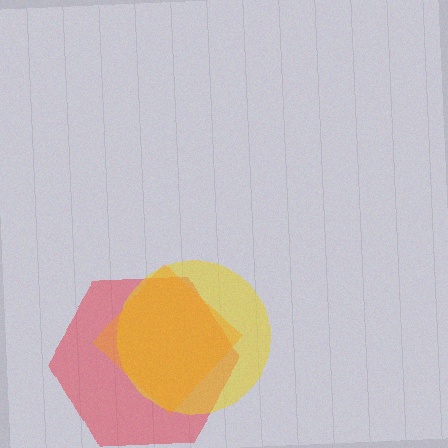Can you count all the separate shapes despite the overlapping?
Yes, there are 3 separate shapes.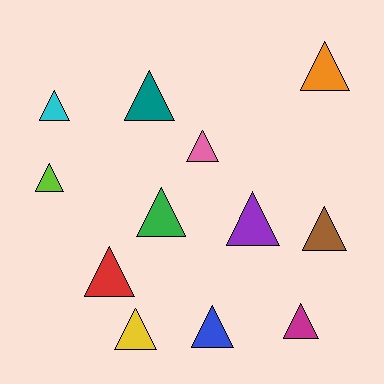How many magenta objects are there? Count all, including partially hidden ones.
There is 1 magenta object.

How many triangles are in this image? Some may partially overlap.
There are 12 triangles.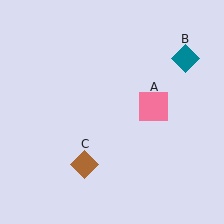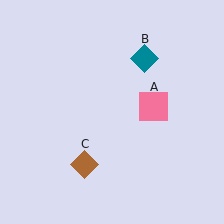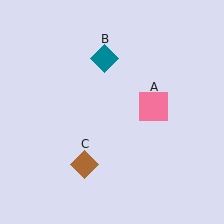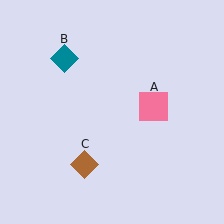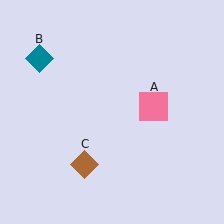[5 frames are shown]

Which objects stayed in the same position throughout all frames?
Pink square (object A) and brown diamond (object C) remained stationary.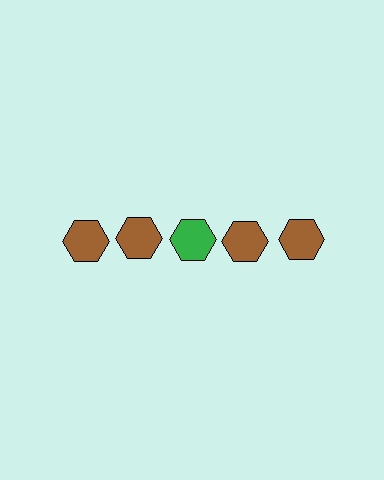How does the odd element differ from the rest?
It has a different color: green instead of brown.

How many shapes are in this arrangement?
There are 5 shapes arranged in a grid pattern.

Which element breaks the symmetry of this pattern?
The green hexagon in the top row, center column breaks the symmetry. All other shapes are brown hexagons.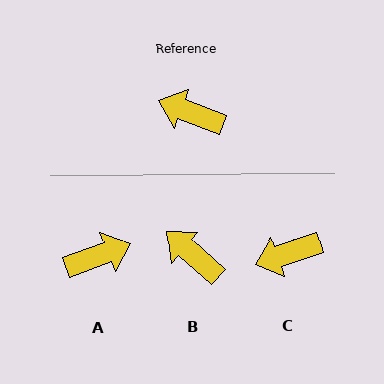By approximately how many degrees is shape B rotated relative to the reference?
Approximately 21 degrees clockwise.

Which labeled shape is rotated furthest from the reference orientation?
A, about 139 degrees away.